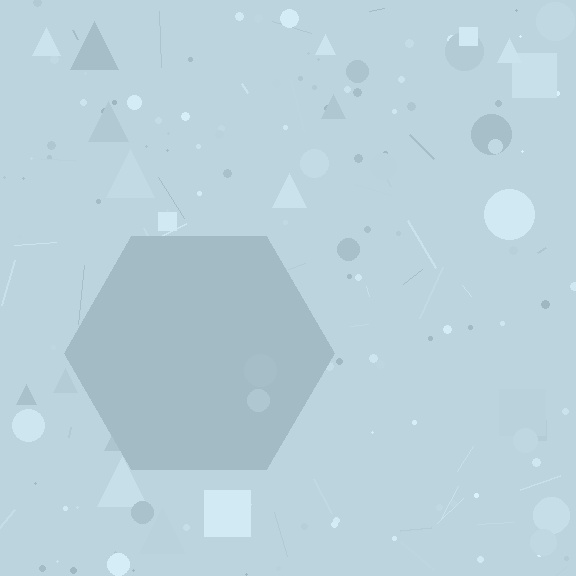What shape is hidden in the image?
A hexagon is hidden in the image.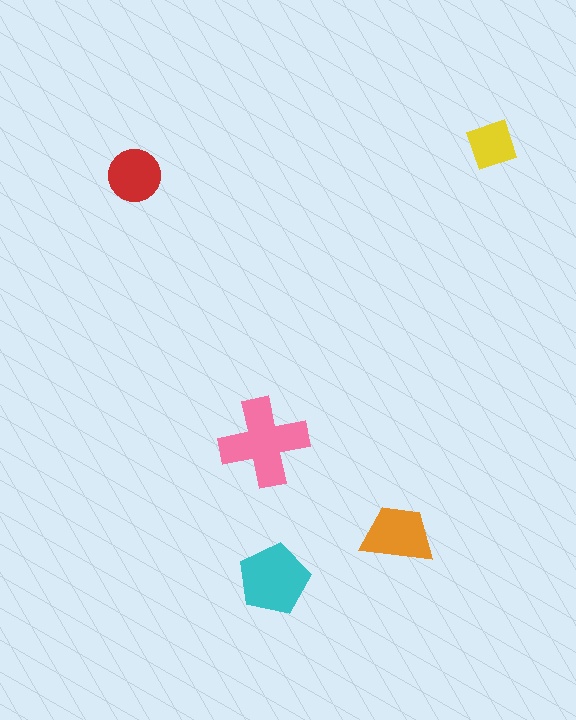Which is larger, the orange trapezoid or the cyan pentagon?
The cyan pentagon.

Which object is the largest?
The pink cross.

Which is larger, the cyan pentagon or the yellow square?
The cyan pentagon.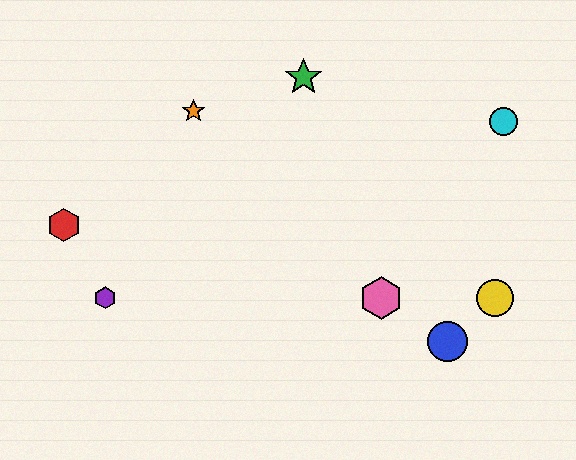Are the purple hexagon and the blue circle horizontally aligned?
No, the purple hexagon is at y≈298 and the blue circle is at y≈342.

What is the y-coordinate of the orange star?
The orange star is at y≈111.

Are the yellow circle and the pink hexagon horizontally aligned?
Yes, both are at y≈298.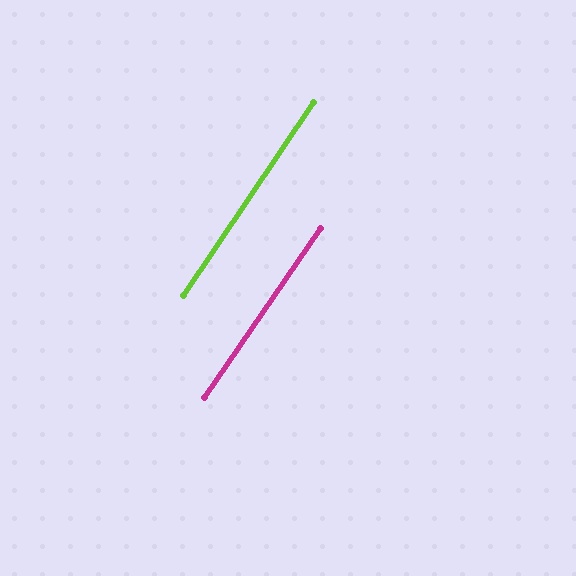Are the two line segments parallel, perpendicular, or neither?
Parallel — their directions differ by only 0.5°.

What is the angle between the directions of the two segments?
Approximately 1 degree.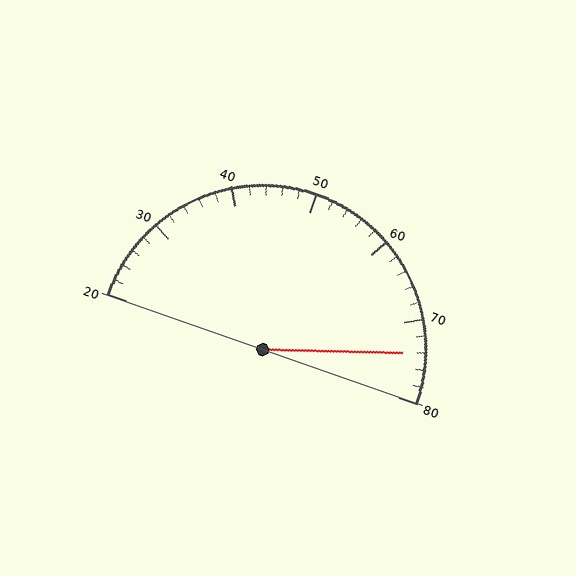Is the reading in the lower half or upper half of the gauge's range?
The reading is in the upper half of the range (20 to 80).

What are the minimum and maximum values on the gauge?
The gauge ranges from 20 to 80.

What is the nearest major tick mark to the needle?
The nearest major tick mark is 70.